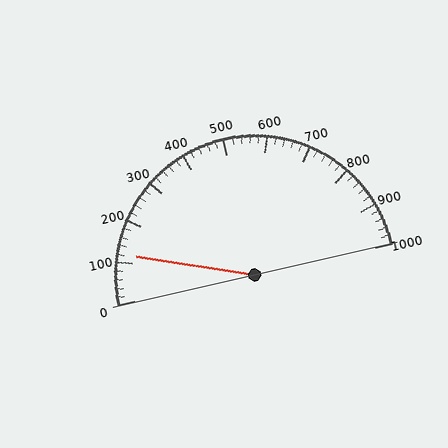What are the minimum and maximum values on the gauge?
The gauge ranges from 0 to 1000.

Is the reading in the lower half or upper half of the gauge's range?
The reading is in the lower half of the range (0 to 1000).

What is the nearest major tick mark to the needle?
The nearest major tick mark is 100.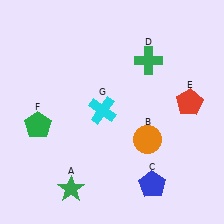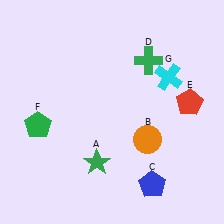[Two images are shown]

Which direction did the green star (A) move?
The green star (A) moved up.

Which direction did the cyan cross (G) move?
The cyan cross (G) moved right.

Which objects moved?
The objects that moved are: the green star (A), the cyan cross (G).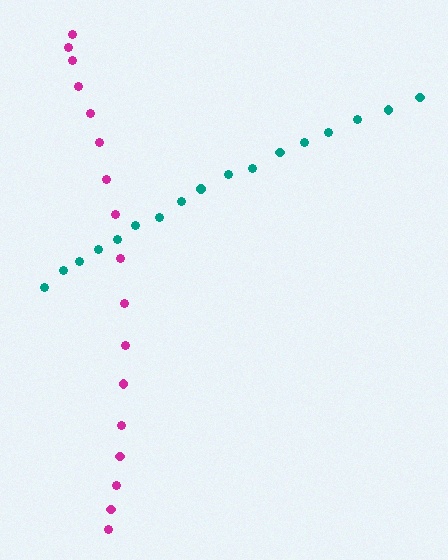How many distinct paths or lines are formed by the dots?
There are 2 distinct paths.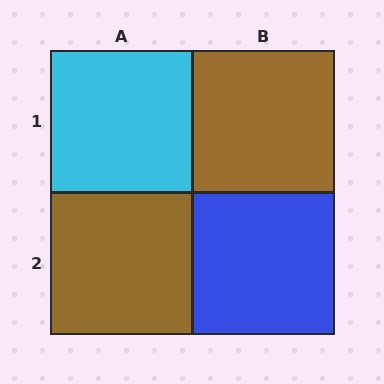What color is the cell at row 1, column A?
Cyan.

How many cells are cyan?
1 cell is cyan.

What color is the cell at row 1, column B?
Brown.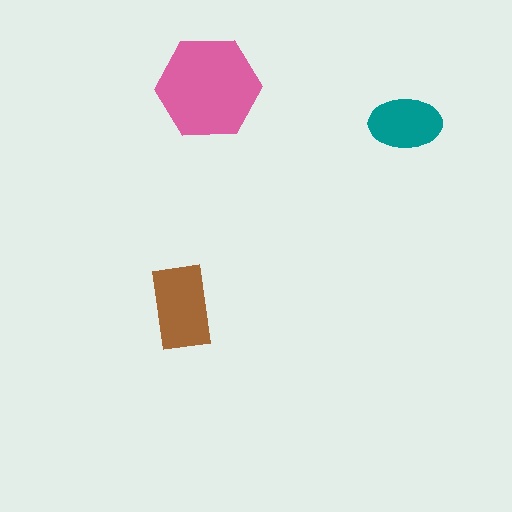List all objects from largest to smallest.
The pink hexagon, the brown rectangle, the teal ellipse.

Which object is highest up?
The pink hexagon is topmost.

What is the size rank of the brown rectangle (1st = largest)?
2nd.